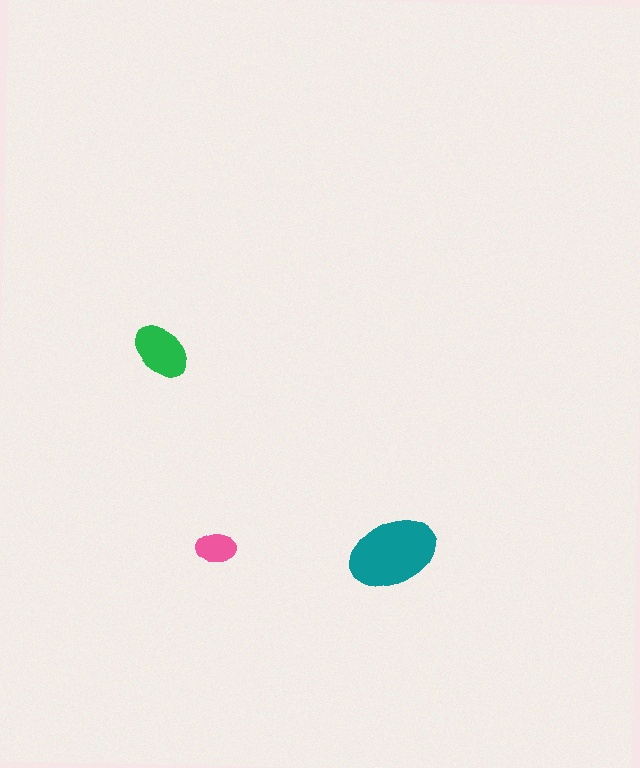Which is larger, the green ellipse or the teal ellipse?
The teal one.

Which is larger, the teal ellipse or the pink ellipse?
The teal one.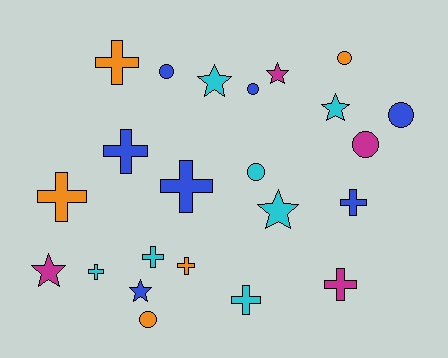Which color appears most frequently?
Blue, with 7 objects.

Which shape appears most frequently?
Cross, with 10 objects.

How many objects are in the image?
There are 23 objects.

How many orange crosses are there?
There are 3 orange crosses.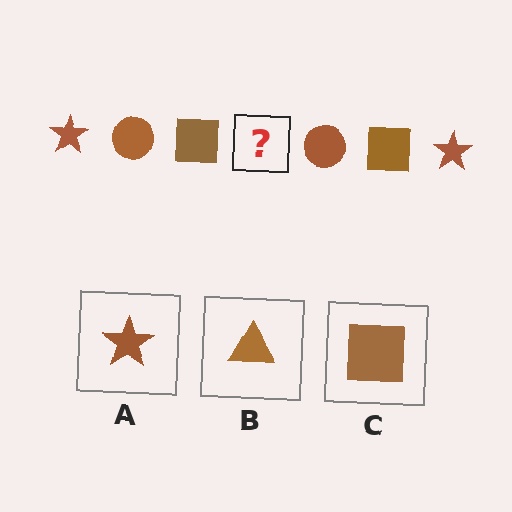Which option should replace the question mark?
Option A.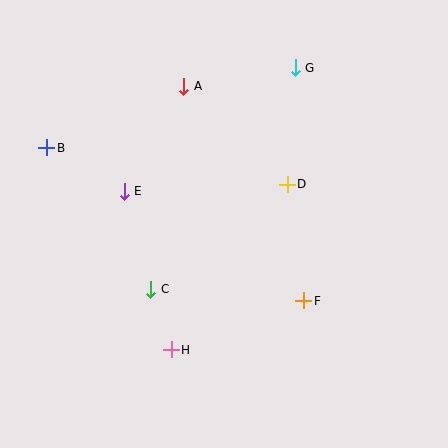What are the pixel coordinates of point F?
Point F is at (304, 301).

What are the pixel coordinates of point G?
Point G is at (295, 68).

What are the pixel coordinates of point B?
Point B is at (47, 148).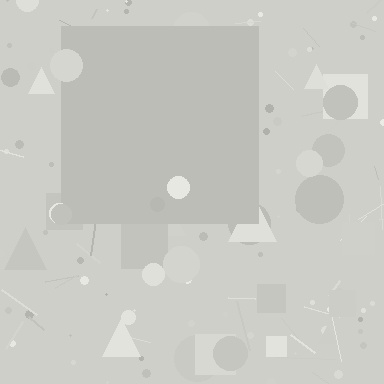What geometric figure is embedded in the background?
A square is embedded in the background.